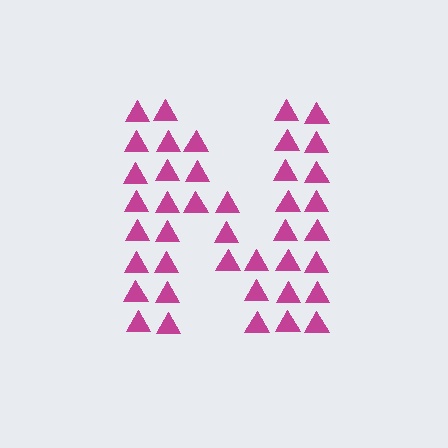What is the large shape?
The large shape is the letter N.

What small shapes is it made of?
It is made of small triangles.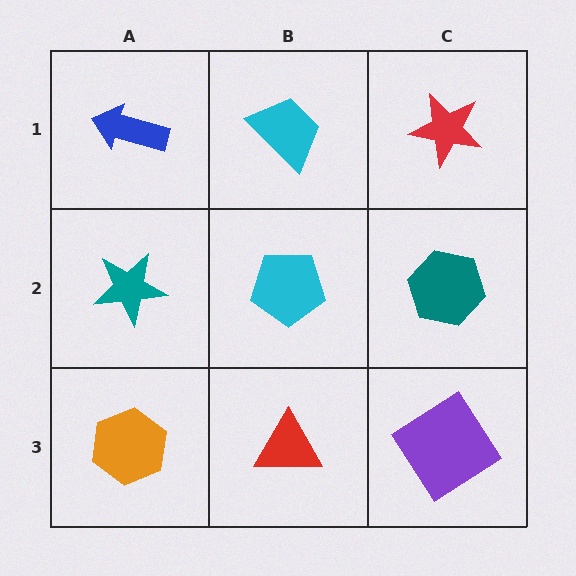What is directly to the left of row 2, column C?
A cyan pentagon.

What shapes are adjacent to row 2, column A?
A blue arrow (row 1, column A), an orange hexagon (row 3, column A), a cyan pentagon (row 2, column B).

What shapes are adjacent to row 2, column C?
A red star (row 1, column C), a purple diamond (row 3, column C), a cyan pentagon (row 2, column B).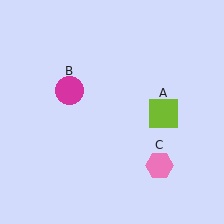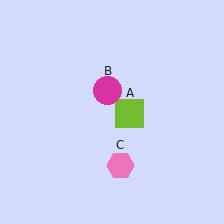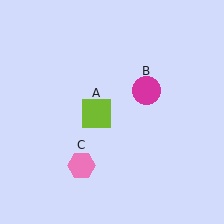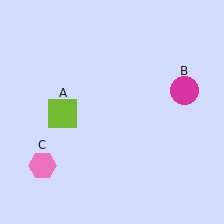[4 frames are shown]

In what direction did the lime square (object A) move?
The lime square (object A) moved left.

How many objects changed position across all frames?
3 objects changed position: lime square (object A), magenta circle (object B), pink hexagon (object C).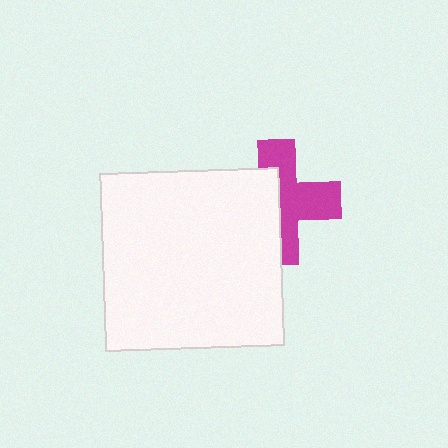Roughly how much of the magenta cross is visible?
About half of it is visible (roughly 53%).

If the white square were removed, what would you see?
You would see the complete magenta cross.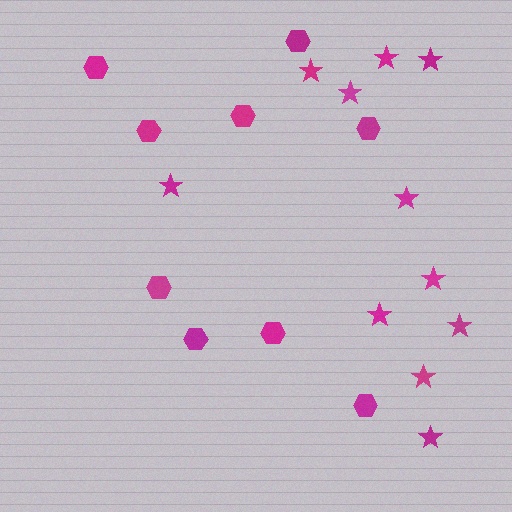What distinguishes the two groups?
There are 2 groups: one group of stars (11) and one group of hexagons (9).